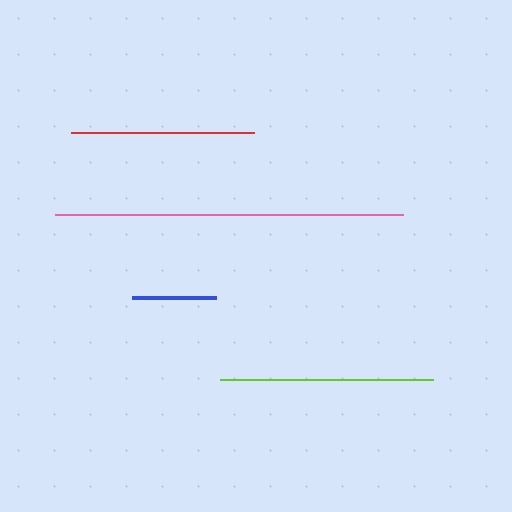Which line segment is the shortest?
The blue line is the shortest at approximately 83 pixels.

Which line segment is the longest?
The pink line is the longest at approximately 348 pixels.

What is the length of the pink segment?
The pink segment is approximately 348 pixels long.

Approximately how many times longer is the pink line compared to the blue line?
The pink line is approximately 4.2 times the length of the blue line.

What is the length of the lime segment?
The lime segment is approximately 212 pixels long.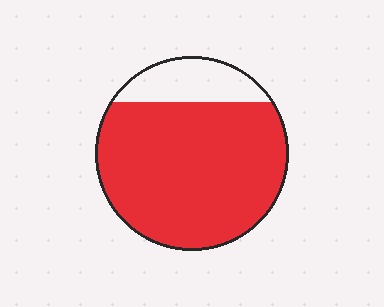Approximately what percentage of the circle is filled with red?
Approximately 80%.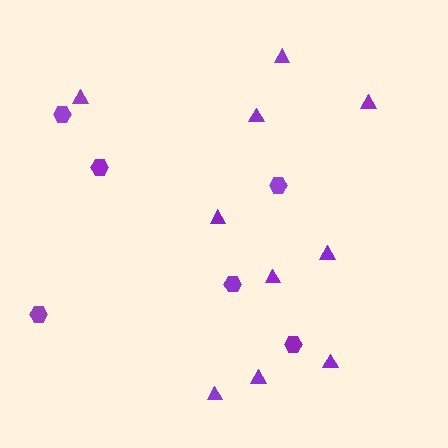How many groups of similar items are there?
There are 2 groups: one group of hexagons (6) and one group of triangles (10).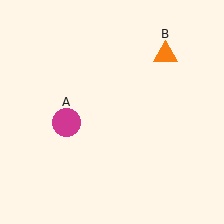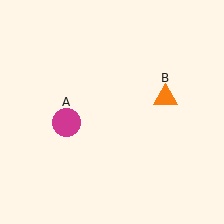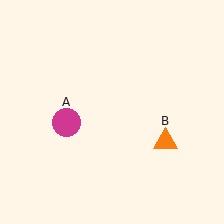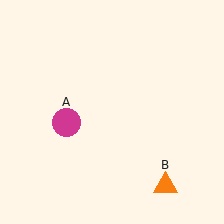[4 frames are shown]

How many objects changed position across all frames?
1 object changed position: orange triangle (object B).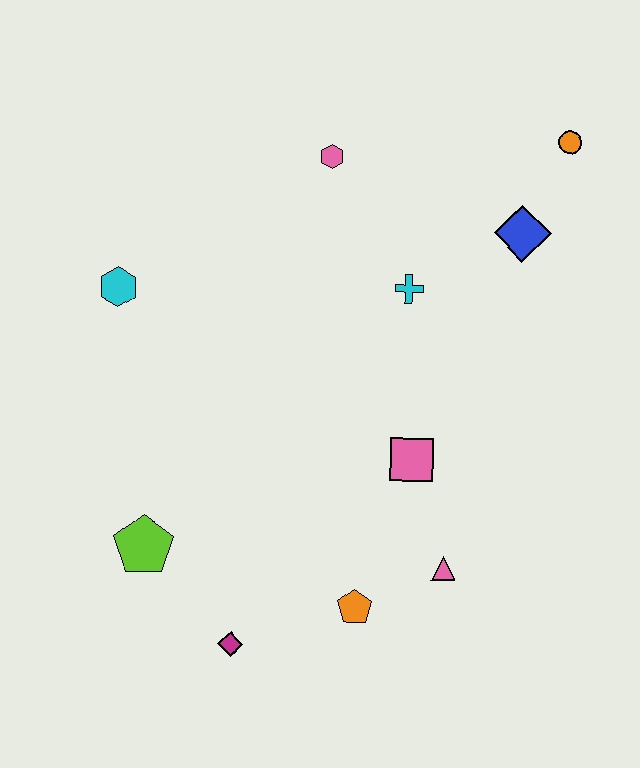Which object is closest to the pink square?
The pink triangle is closest to the pink square.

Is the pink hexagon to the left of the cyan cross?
Yes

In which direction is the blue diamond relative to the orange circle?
The blue diamond is below the orange circle.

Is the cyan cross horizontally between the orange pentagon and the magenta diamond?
No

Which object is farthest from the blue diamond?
The magenta diamond is farthest from the blue diamond.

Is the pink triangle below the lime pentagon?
Yes